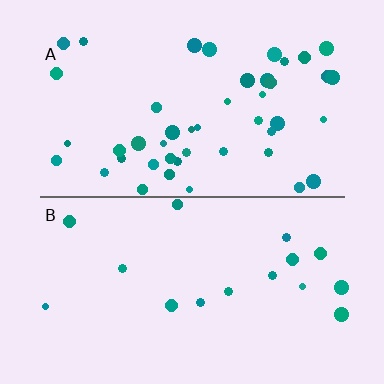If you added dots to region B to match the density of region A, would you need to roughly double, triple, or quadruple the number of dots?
Approximately triple.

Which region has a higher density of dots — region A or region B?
A (the top).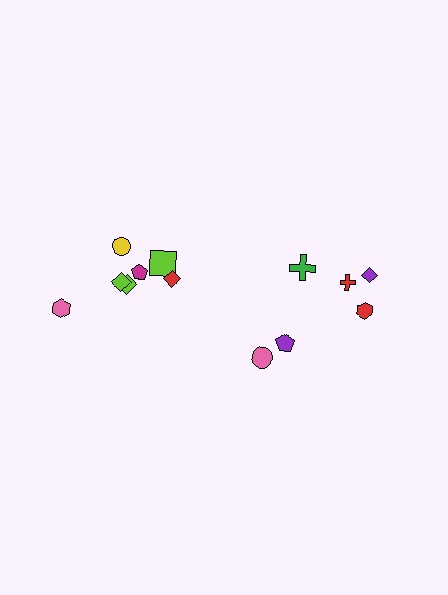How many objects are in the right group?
There are 6 objects.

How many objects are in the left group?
There are 8 objects.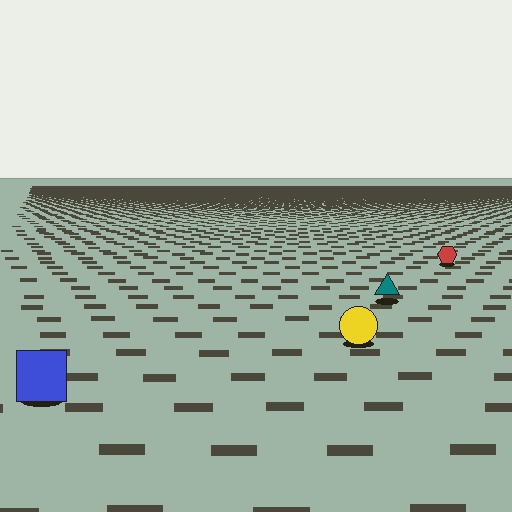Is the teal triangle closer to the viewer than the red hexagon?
Yes. The teal triangle is closer — you can tell from the texture gradient: the ground texture is coarser near it.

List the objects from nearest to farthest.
From nearest to farthest: the blue square, the yellow circle, the teal triangle, the red hexagon.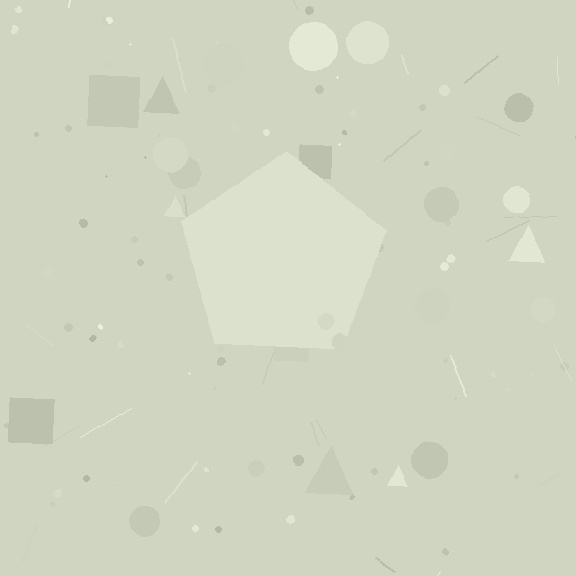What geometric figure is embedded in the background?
A pentagon is embedded in the background.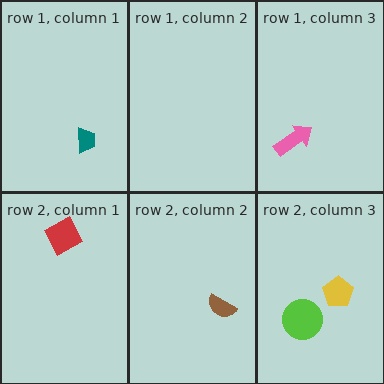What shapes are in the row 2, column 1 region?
The red diamond.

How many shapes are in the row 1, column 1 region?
1.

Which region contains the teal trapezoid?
The row 1, column 1 region.